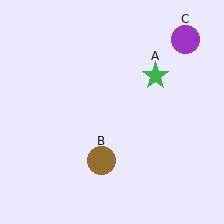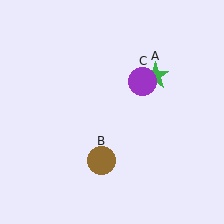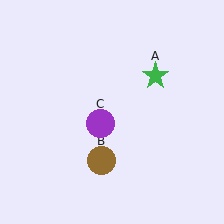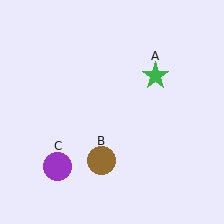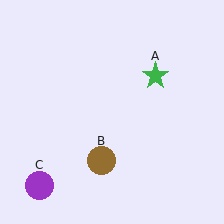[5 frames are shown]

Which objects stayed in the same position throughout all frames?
Green star (object A) and brown circle (object B) remained stationary.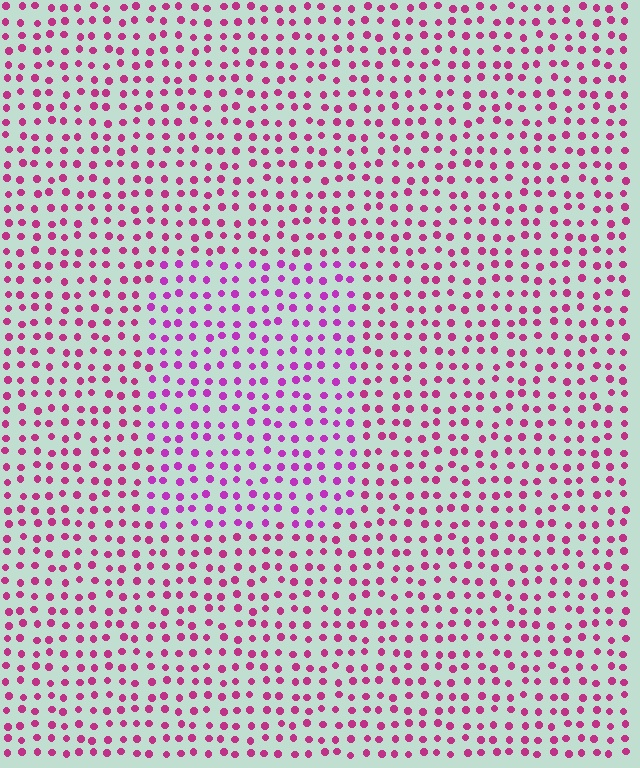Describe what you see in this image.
The image is filled with small magenta elements in a uniform arrangement. A rectangle-shaped region is visible where the elements are tinted to a slightly different hue, forming a subtle color boundary.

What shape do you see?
I see a rectangle.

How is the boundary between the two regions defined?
The boundary is defined purely by a slight shift in hue (about 24 degrees). Spacing, size, and orientation are identical on both sides.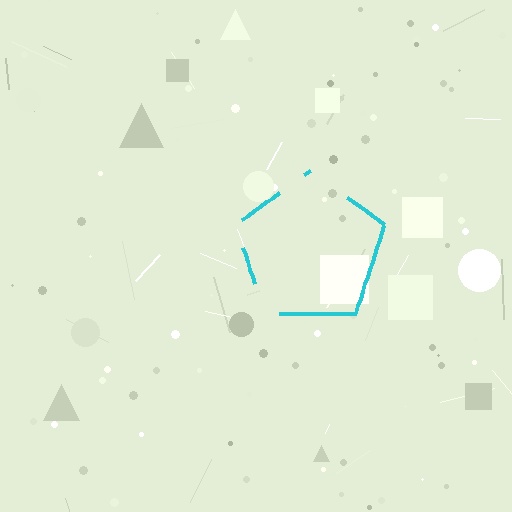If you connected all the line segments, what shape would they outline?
They would outline a pentagon.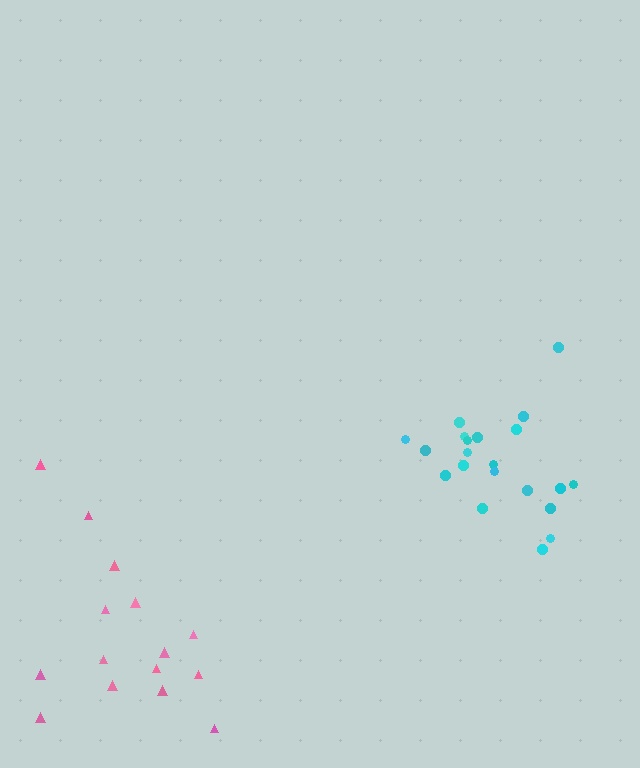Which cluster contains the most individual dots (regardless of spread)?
Cyan (21).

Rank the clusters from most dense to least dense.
cyan, pink.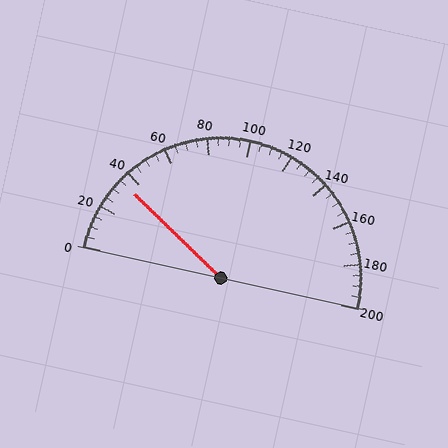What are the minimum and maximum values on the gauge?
The gauge ranges from 0 to 200.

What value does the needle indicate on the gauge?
The needle indicates approximately 35.